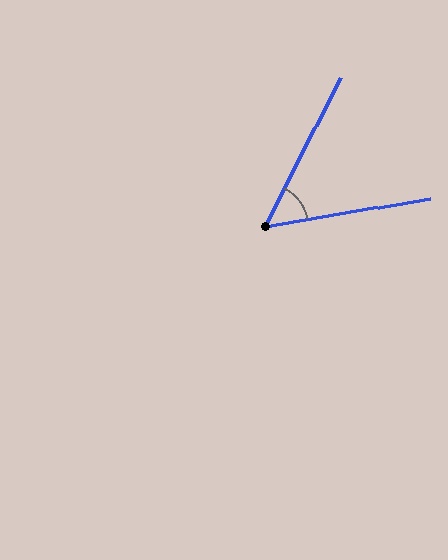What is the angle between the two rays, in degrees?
Approximately 53 degrees.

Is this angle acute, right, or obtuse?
It is acute.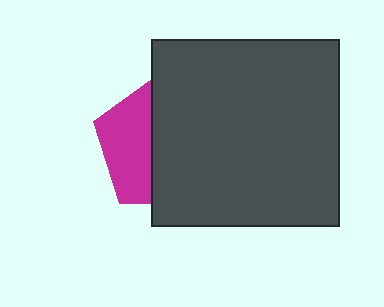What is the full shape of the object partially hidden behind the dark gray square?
The partially hidden object is a magenta pentagon.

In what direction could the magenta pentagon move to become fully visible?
The magenta pentagon could move left. That would shift it out from behind the dark gray square entirely.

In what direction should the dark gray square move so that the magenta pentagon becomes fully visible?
The dark gray square should move right. That is the shortest direction to clear the overlap and leave the magenta pentagon fully visible.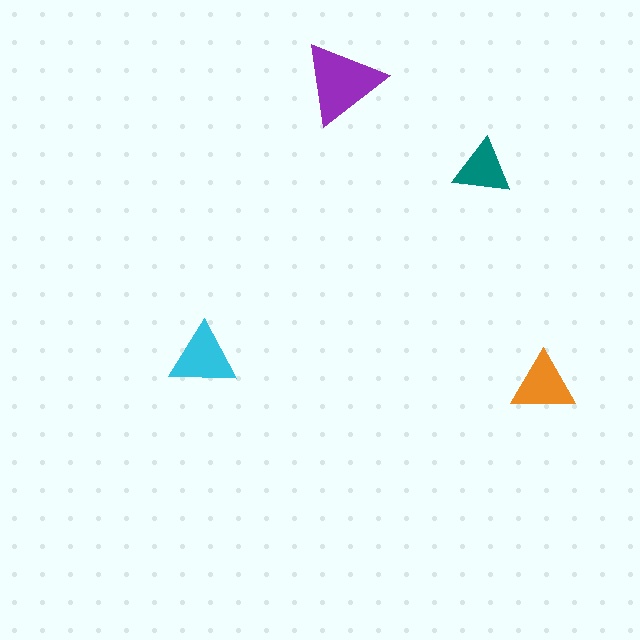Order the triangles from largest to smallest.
the purple one, the cyan one, the orange one, the teal one.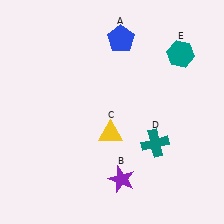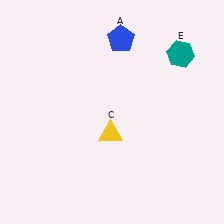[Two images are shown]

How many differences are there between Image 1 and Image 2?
There are 2 differences between the two images.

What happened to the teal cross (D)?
The teal cross (D) was removed in Image 2. It was in the bottom-right area of Image 1.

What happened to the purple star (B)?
The purple star (B) was removed in Image 2. It was in the bottom-right area of Image 1.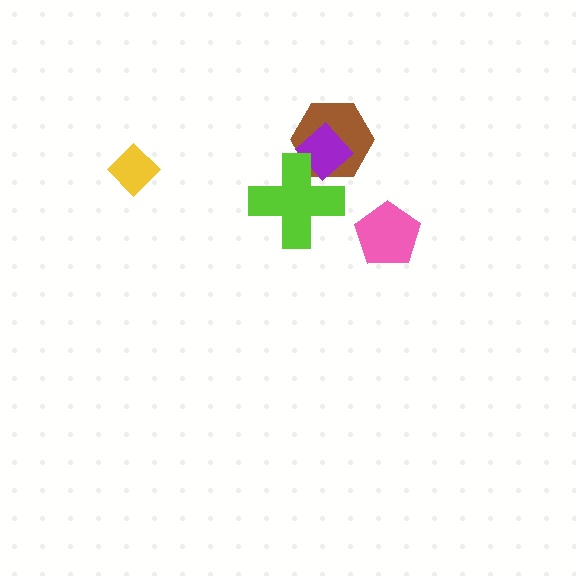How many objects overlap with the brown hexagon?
2 objects overlap with the brown hexagon.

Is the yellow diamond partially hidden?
No, no other shape covers it.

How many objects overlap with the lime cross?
2 objects overlap with the lime cross.